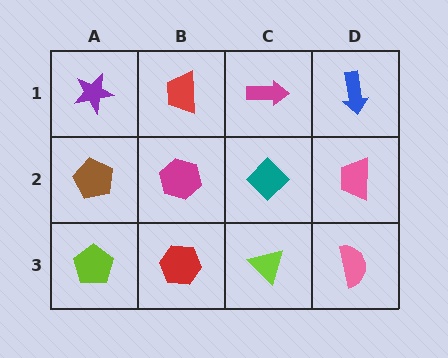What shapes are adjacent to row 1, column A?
A brown pentagon (row 2, column A), a red trapezoid (row 1, column B).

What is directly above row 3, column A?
A brown pentagon.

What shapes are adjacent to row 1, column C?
A teal diamond (row 2, column C), a red trapezoid (row 1, column B), a blue arrow (row 1, column D).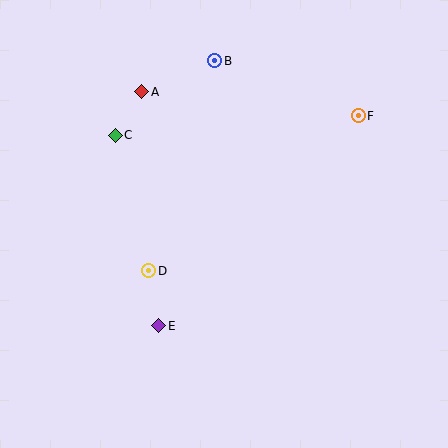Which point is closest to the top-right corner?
Point F is closest to the top-right corner.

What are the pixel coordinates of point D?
Point D is at (149, 271).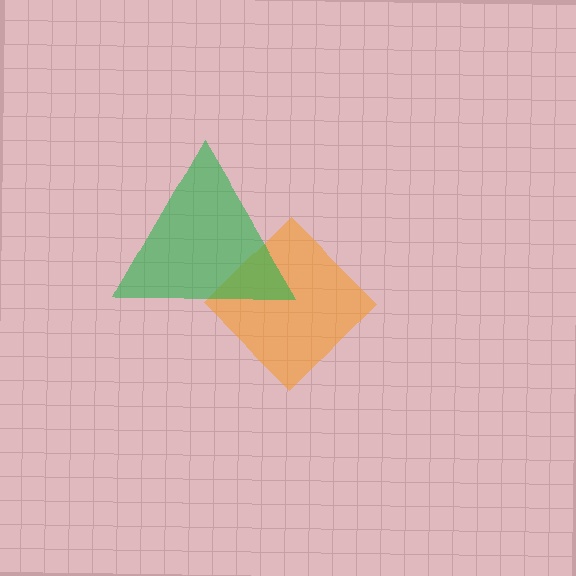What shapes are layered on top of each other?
The layered shapes are: an orange diamond, a green triangle.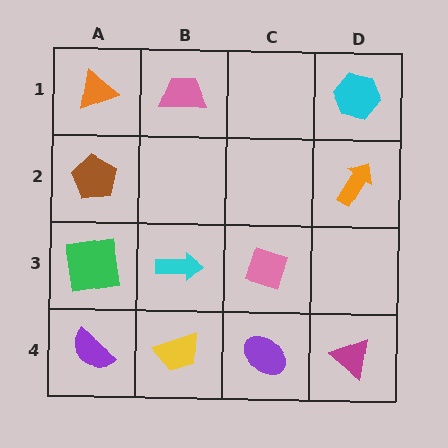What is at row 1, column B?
A pink trapezoid.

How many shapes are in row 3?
3 shapes.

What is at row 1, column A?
An orange triangle.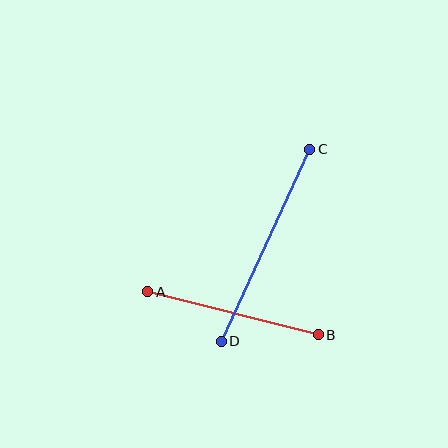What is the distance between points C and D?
The distance is approximately 212 pixels.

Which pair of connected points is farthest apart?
Points C and D are farthest apart.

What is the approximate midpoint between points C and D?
The midpoint is at approximately (266, 245) pixels.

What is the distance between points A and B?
The distance is approximately 176 pixels.